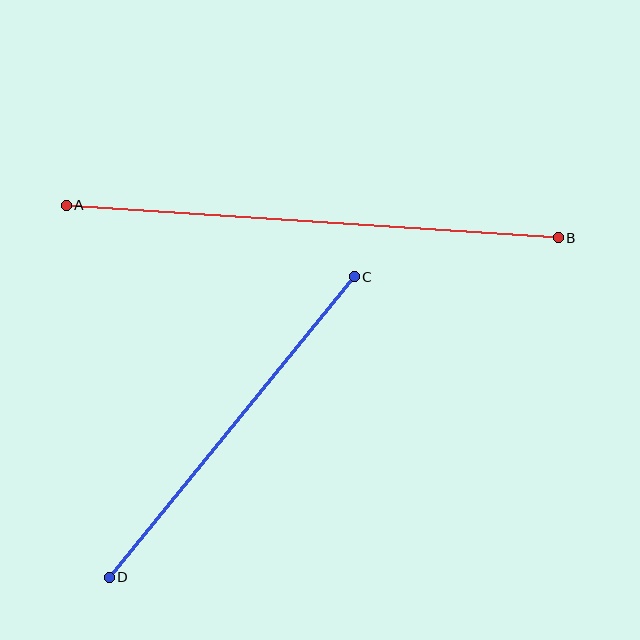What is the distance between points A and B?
The distance is approximately 493 pixels.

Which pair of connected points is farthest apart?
Points A and B are farthest apart.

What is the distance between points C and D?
The distance is approximately 388 pixels.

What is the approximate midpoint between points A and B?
The midpoint is at approximately (312, 221) pixels.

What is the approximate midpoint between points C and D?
The midpoint is at approximately (232, 427) pixels.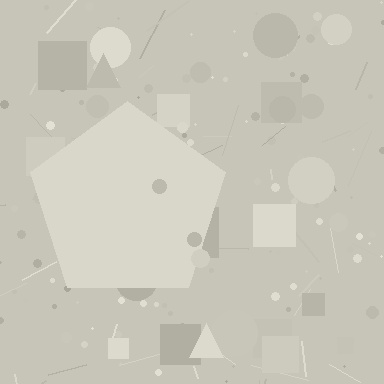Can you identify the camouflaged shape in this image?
The camouflaged shape is a pentagon.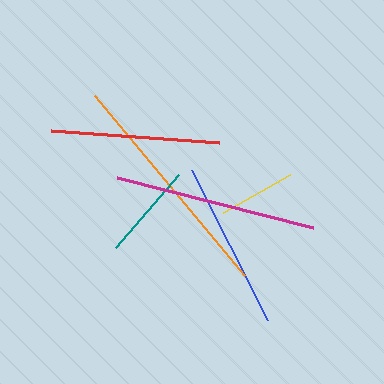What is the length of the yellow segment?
The yellow segment is approximately 77 pixels long.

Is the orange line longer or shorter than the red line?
The orange line is longer than the red line.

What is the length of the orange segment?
The orange segment is approximately 235 pixels long.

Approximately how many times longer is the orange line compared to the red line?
The orange line is approximately 1.4 times the length of the red line.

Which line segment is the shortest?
The yellow line is the shortest at approximately 77 pixels.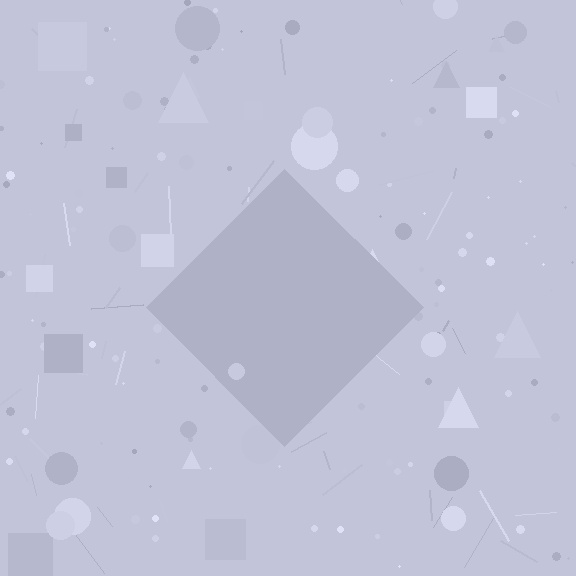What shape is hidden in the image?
A diamond is hidden in the image.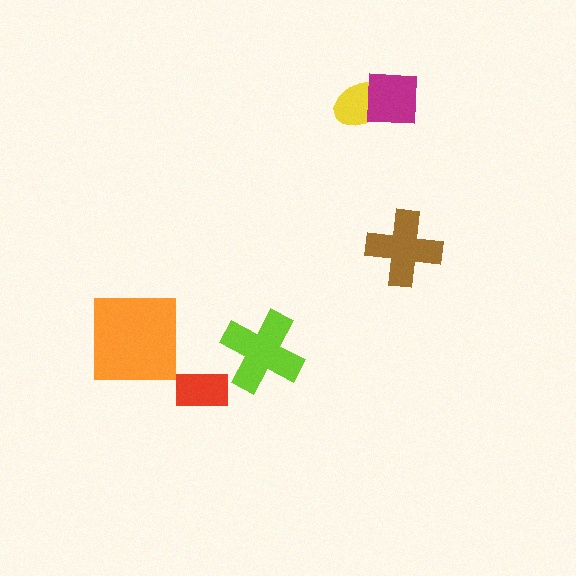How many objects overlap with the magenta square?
1 object overlaps with the magenta square.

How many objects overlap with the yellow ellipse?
1 object overlaps with the yellow ellipse.